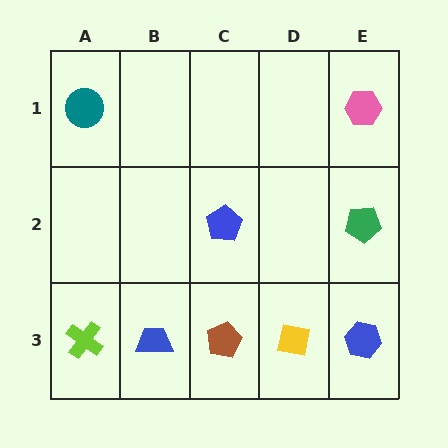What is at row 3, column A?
A lime cross.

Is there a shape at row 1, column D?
No, that cell is empty.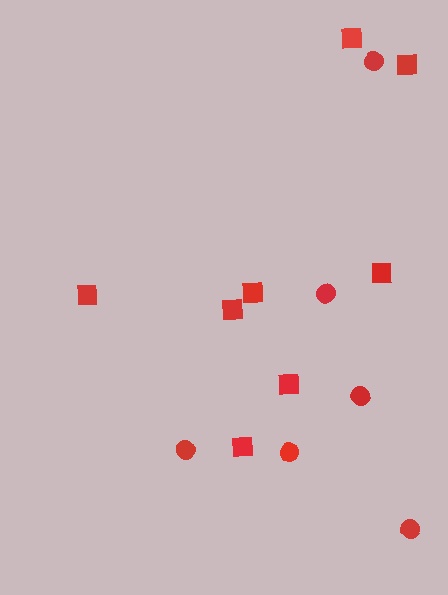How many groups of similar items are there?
There are 2 groups: one group of squares (8) and one group of circles (6).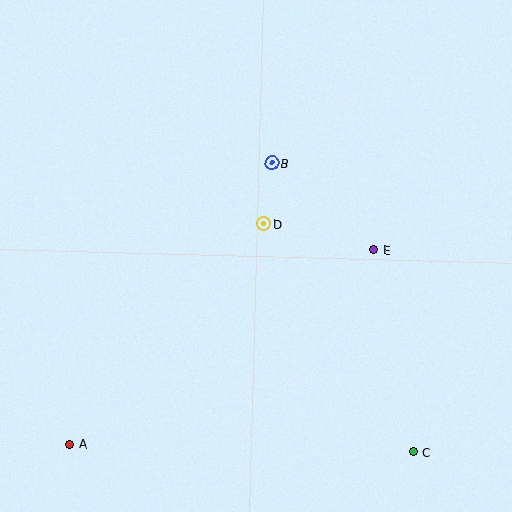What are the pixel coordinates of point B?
Point B is at (272, 163).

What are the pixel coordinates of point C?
Point C is at (413, 452).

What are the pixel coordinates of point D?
Point D is at (264, 224).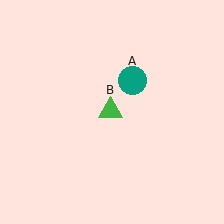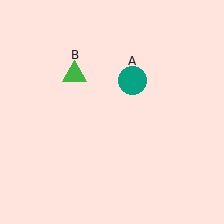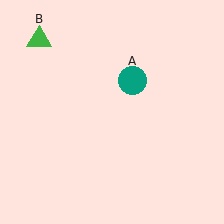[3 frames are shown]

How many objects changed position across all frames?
1 object changed position: green triangle (object B).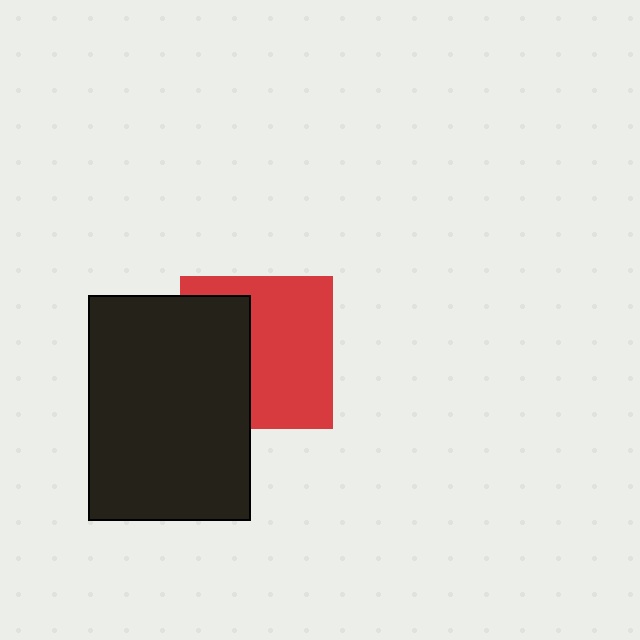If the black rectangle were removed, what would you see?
You would see the complete red square.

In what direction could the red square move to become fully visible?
The red square could move right. That would shift it out from behind the black rectangle entirely.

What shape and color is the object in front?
The object in front is a black rectangle.